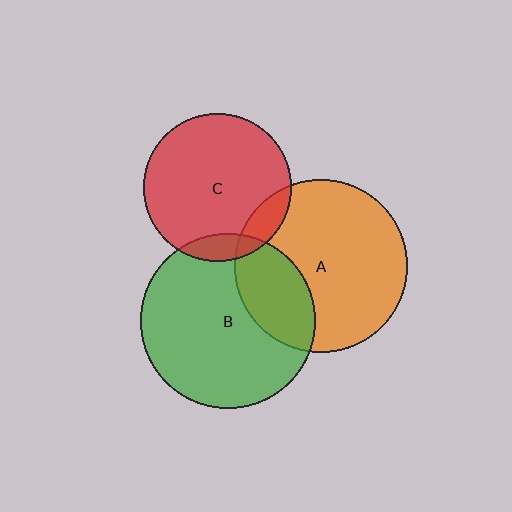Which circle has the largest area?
Circle B (green).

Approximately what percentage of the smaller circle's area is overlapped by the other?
Approximately 10%.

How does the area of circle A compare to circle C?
Approximately 1.3 times.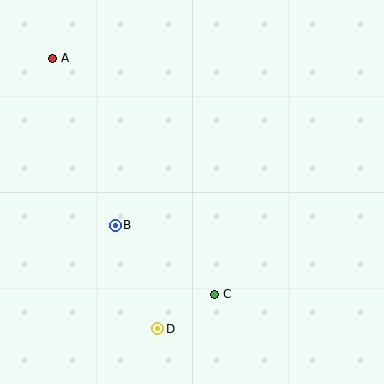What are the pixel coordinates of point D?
Point D is at (158, 329).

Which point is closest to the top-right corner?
Point A is closest to the top-right corner.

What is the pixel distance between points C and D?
The distance between C and D is 67 pixels.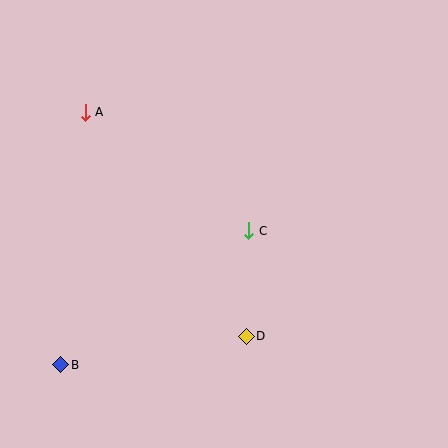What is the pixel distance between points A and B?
The distance between A and B is 254 pixels.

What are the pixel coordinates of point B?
Point B is at (61, 365).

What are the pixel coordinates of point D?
Point D is at (246, 336).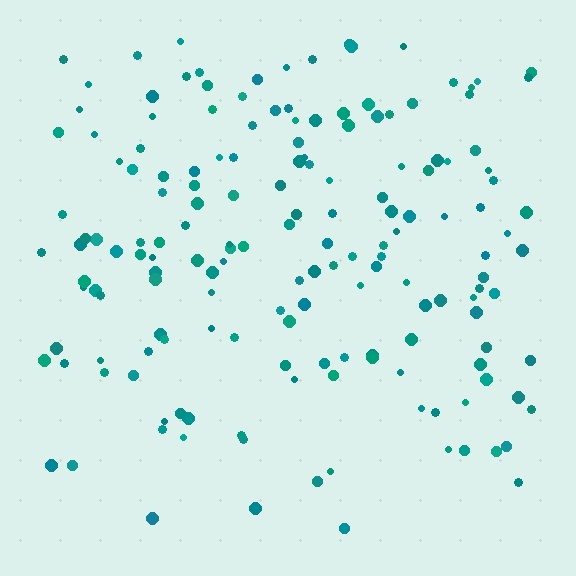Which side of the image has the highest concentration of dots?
The top.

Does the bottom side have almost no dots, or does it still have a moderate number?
Still a moderate number, just noticeably fewer than the top.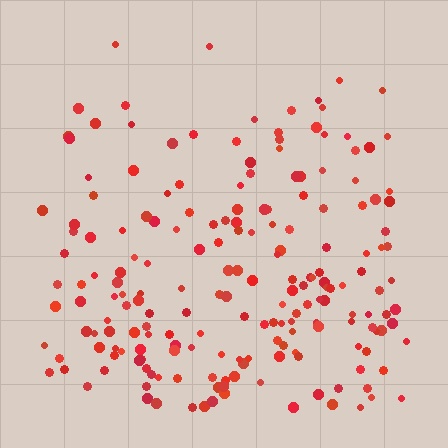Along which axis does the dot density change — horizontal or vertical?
Vertical.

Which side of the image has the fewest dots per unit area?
The top.